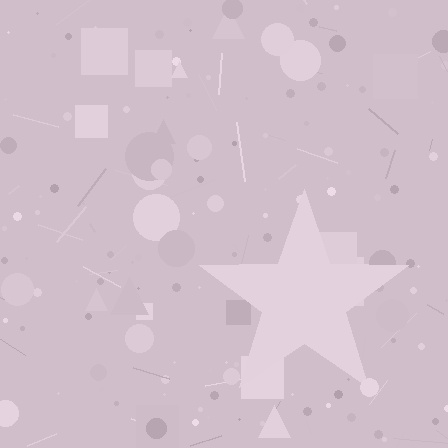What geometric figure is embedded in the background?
A star is embedded in the background.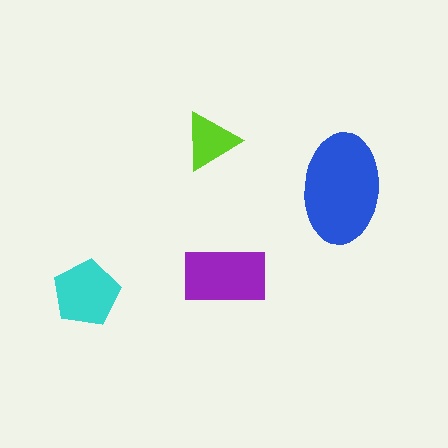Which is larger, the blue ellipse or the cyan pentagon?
The blue ellipse.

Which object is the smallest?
The lime triangle.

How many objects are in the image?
There are 4 objects in the image.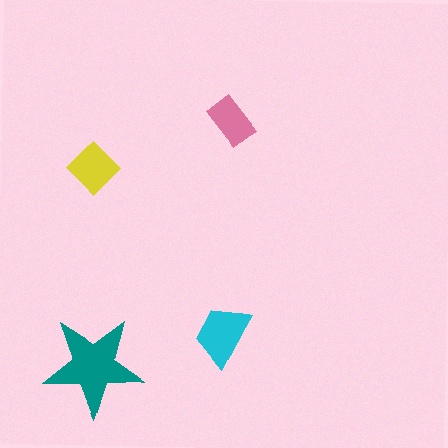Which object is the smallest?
The pink rectangle.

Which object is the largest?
The teal star.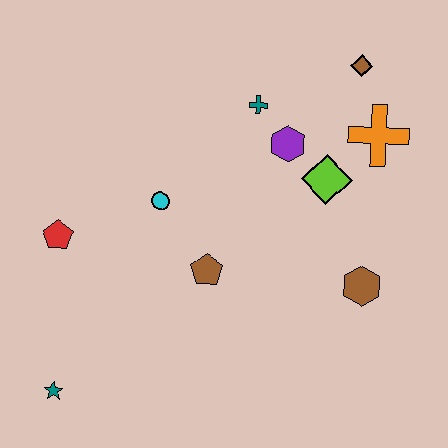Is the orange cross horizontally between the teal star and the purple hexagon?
No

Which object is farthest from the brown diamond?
The teal star is farthest from the brown diamond.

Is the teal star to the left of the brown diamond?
Yes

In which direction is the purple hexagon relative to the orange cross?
The purple hexagon is to the left of the orange cross.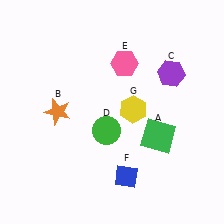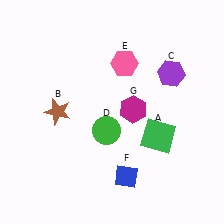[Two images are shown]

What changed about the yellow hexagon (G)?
In Image 1, G is yellow. In Image 2, it changed to magenta.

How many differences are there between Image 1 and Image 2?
There are 2 differences between the two images.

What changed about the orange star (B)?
In Image 1, B is orange. In Image 2, it changed to brown.